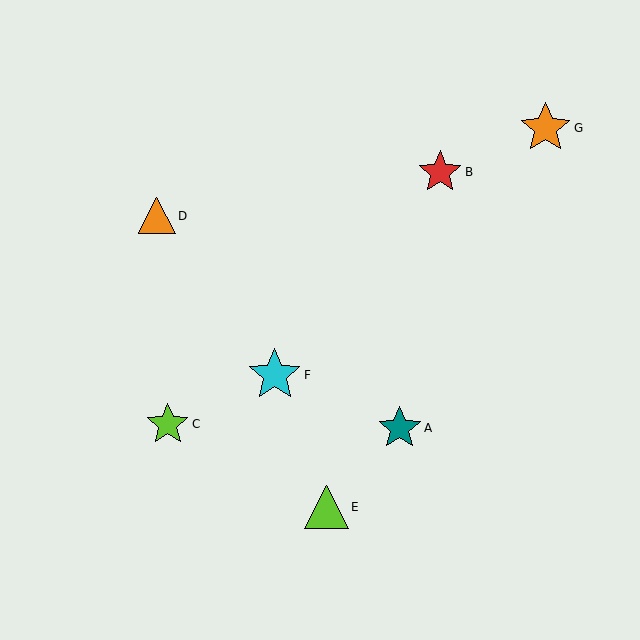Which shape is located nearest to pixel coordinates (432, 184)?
The red star (labeled B) at (440, 172) is nearest to that location.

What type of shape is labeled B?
Shape B is a red star.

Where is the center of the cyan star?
The center of the cyan star is at (275, 375).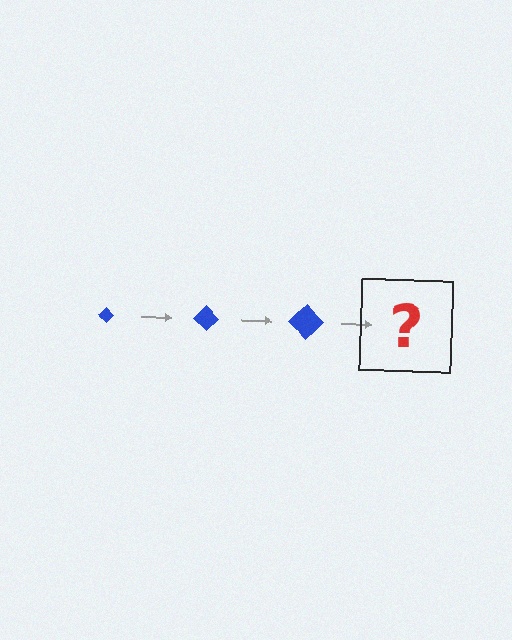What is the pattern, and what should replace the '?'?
The pattern is that the diamond gets progressively larger each step. The '?' should be a blue diamond, larger than the previous one.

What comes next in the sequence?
The next element should be a blue diamond, larger than the previous one.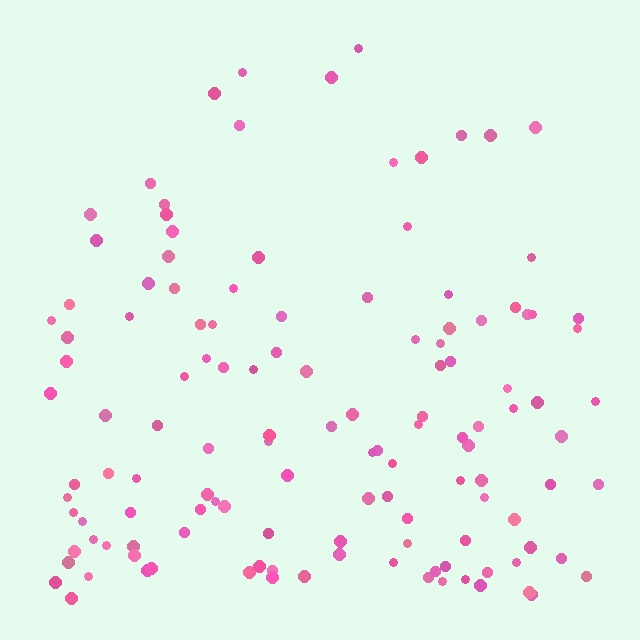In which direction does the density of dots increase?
From top to bottom, with the bottom side densest.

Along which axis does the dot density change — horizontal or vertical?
Vertical.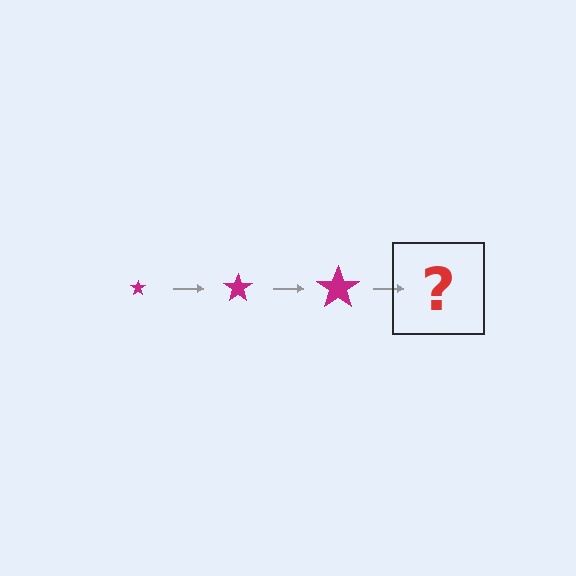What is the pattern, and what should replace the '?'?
The pattern is that the star gets progressively larger each step. The '?' should be a magenta star, larger than the previous one.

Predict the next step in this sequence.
The next step is a magenta star, larger than the previous one.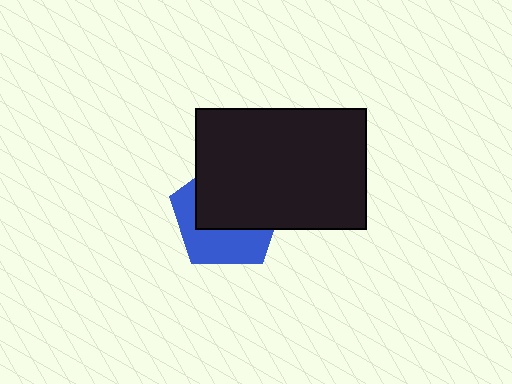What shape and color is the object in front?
The object in front is a black rectangle.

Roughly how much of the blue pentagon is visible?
A small part of it is visible (roughly 43%).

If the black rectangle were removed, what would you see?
You would see the complete blue pentagon.